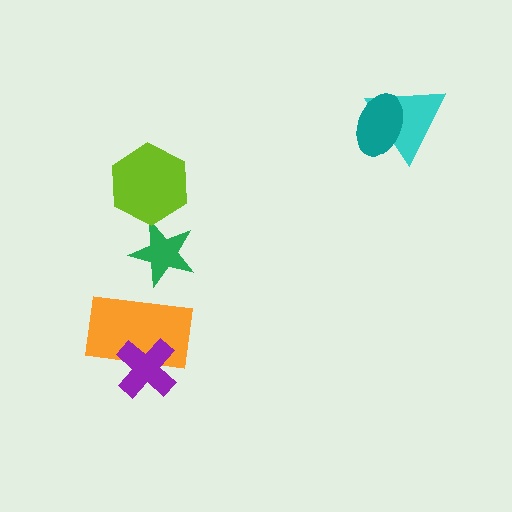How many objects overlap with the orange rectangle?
1 object overlaps with the orange rectangle.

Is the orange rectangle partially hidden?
Yes, it is partially covered by another shape.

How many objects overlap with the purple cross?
1 object overlaps with the purple cross.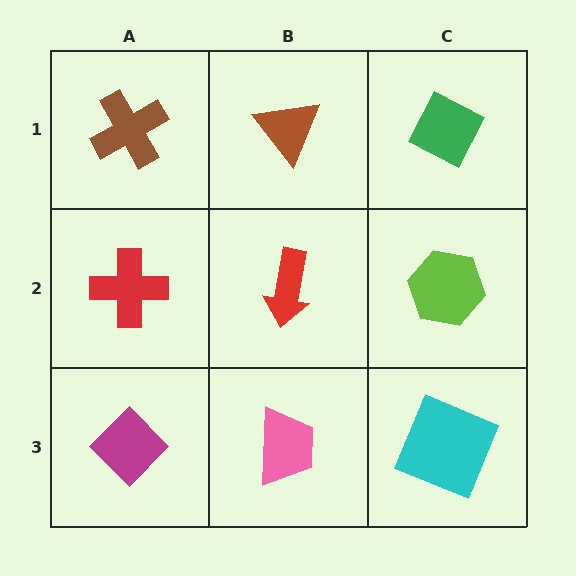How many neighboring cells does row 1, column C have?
2.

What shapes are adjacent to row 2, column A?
A brown cross (row 1, column A), a magenta diamond (row 3, column A), a red arrow (row 2, column B).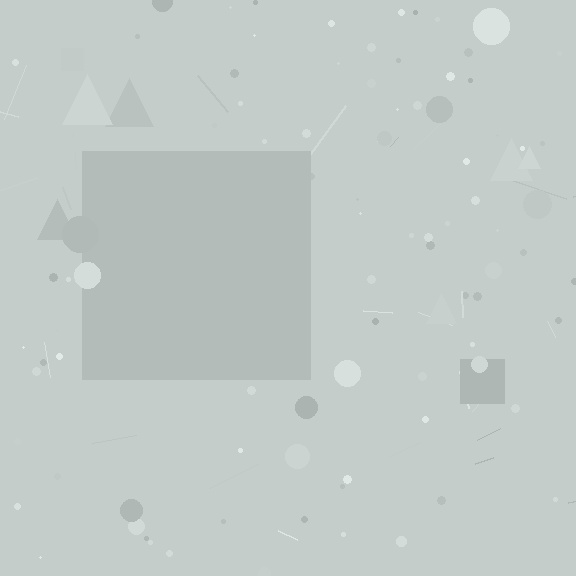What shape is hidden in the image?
A square is hidden in the image.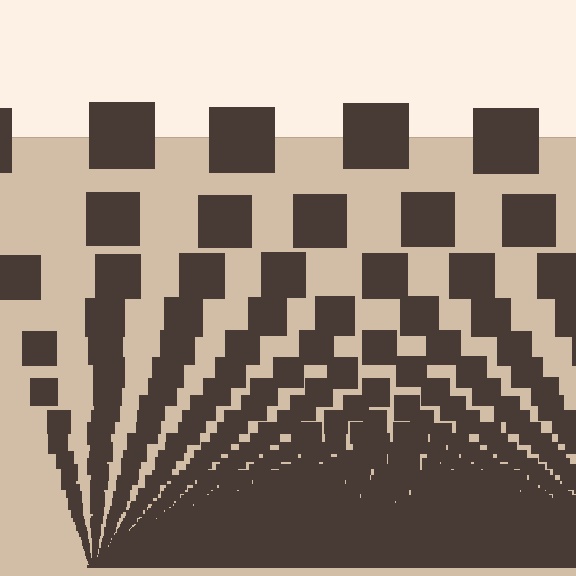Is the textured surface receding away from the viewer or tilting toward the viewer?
The surface appears to tilt toward the viewer. Texture elements get larger and sparser toward the top.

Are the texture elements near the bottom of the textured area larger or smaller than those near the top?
Smaller. The gradient is inverted — elements near the bottom are smaller and denser.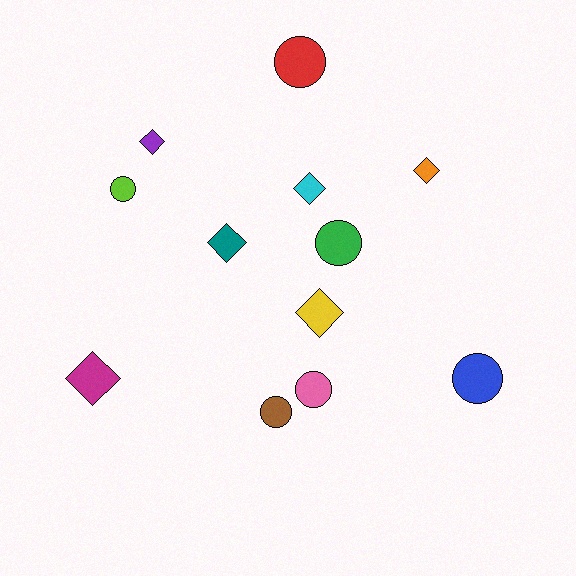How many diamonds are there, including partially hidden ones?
There are 6 diamonds.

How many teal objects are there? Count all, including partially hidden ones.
There is 1 teal object.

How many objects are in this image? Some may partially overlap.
There are 12 objects.